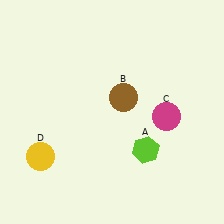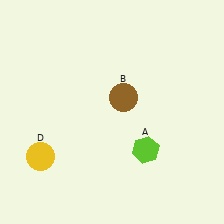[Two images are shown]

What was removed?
The magenta circle (C) was removed in Image 2.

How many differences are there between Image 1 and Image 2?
There is 1 difference between the two images.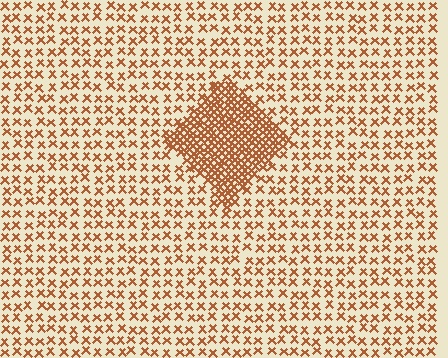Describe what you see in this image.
The image contains small brown elements arranged at two different densities. A diamond-shaped region is visible where the elements are more densely packed than the surrounding area.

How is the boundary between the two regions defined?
The boundary is defined by a change in element density (approximately 2.9x ratio). All elements are the same color, size, and shape.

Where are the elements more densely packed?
The elements are more densely packed inside the diamond boundary.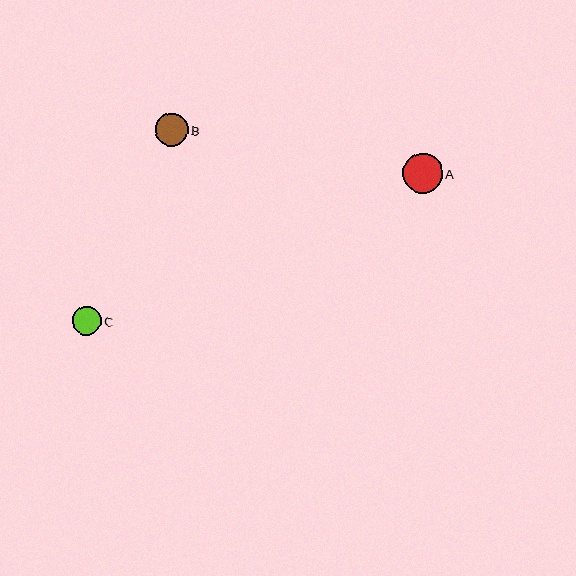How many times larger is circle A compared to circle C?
Circle A is approximately 1.4 times the size of circle C.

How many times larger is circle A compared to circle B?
Circle A is approximately 1.2 times the size of circle B.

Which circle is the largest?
Circle A is the largest with a size of approximately 40 pixels.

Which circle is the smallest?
Circle C is the smallest with a size of approximately 28 pixels.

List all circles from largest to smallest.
From largest to smallest: A, B, C.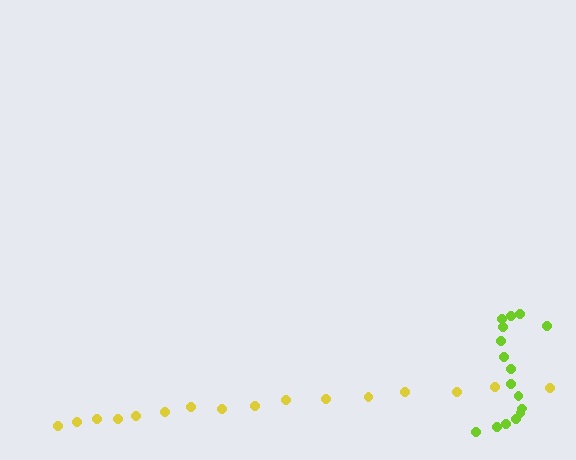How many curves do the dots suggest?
There are 2 distinct paths.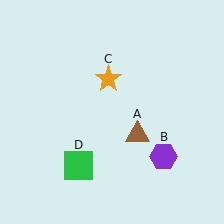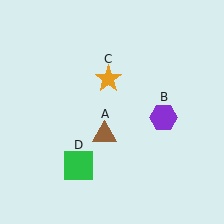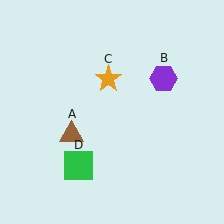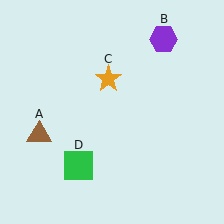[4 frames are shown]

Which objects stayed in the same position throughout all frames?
Orange star (object C) and green square (object D) remained stationary.